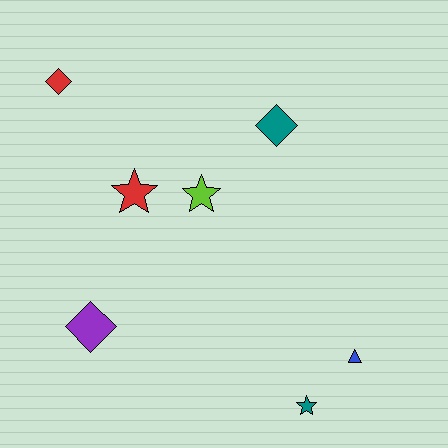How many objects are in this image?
There are 7 objects.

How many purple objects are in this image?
There is 1 purple object.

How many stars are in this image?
There are 3 stars.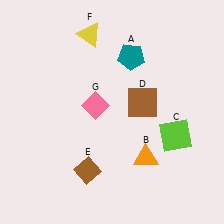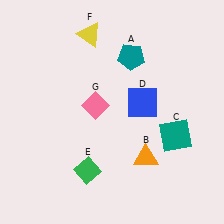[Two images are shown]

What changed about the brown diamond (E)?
In Image 1, E is brown. In Image 2, it changed to green.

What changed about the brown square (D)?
In Image 1, D is brown. In Image 2, it changed to blue.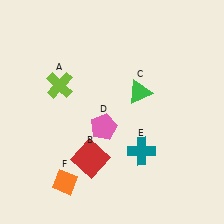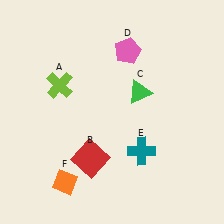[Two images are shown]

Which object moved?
The pink pentagon (D) moved up.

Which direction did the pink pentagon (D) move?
The pink pentagon (D) moved up.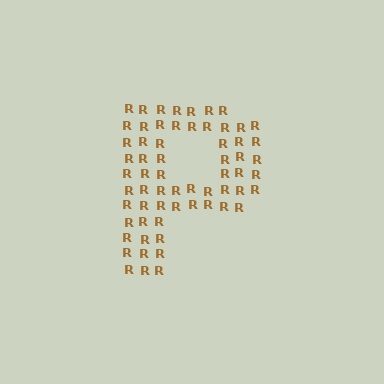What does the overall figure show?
The overall figure shows the letter P.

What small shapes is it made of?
It is made of small letter R's.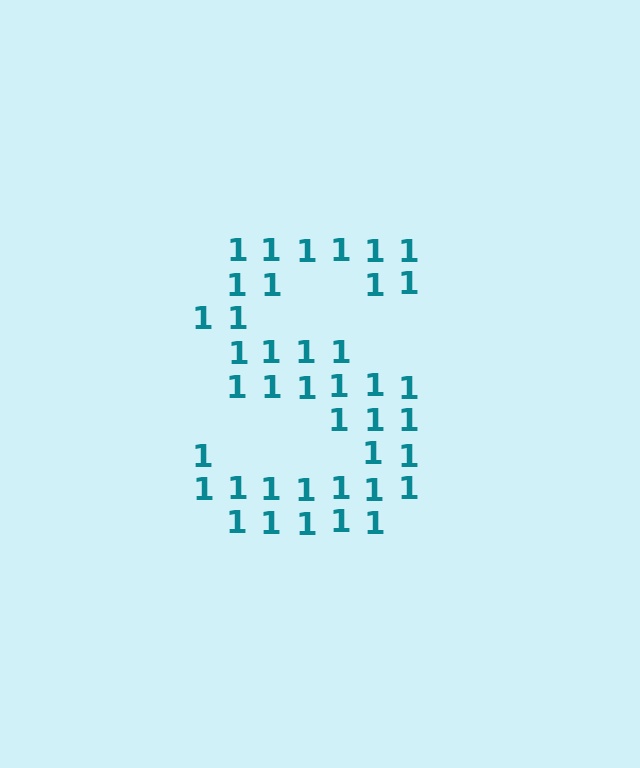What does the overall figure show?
The overall figure shows the letter S.